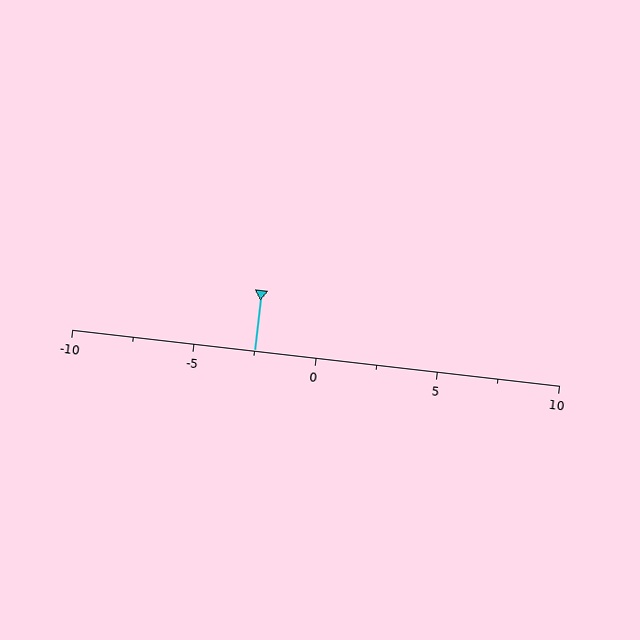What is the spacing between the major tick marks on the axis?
The major ticks are spaced 5 apart.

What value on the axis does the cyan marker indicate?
The marker indicates approximately -2.5.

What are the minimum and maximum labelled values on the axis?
The axis runs from -10 to 10.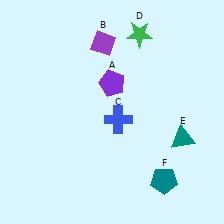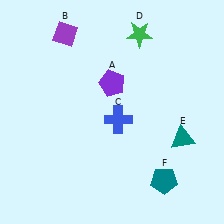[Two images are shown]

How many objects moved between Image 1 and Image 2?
1 object moved between the two images.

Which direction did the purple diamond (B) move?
The purple diamond (B) moved left.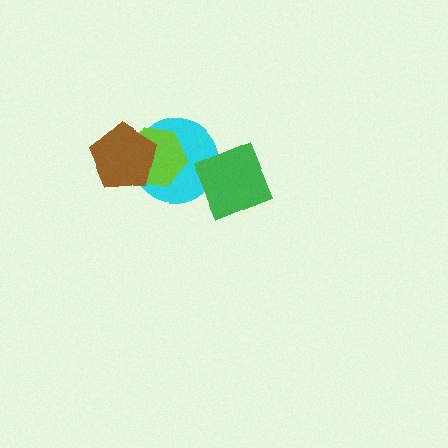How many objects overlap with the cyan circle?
3 objects overlap with the cyan circle.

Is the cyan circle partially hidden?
Yes, it is partially covered by another shape.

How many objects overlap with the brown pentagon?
2 objects overlap with the brown pentagon.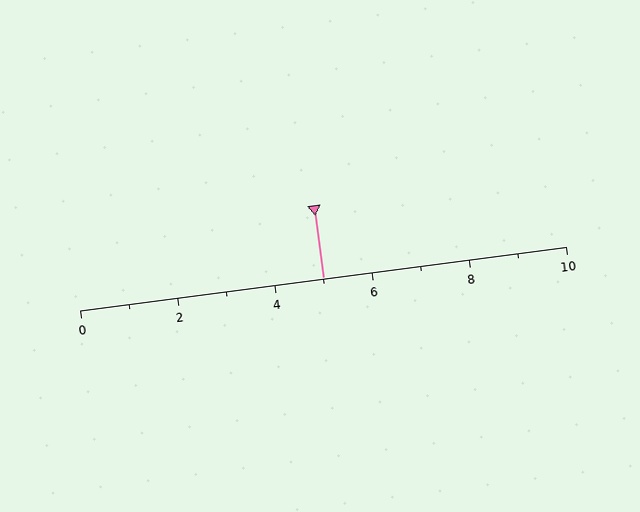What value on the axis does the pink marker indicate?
The marker indicates approximately 5.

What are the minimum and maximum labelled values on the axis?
The axis runs from 0 to 10.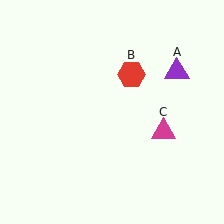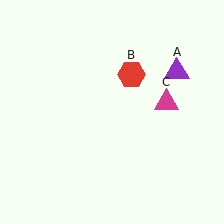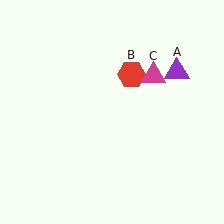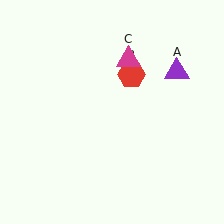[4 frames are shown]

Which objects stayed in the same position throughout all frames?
Purple triangle (object A) and red hexagon (object B) remained stationary.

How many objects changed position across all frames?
1 object changed position: magenta triangle (object C).